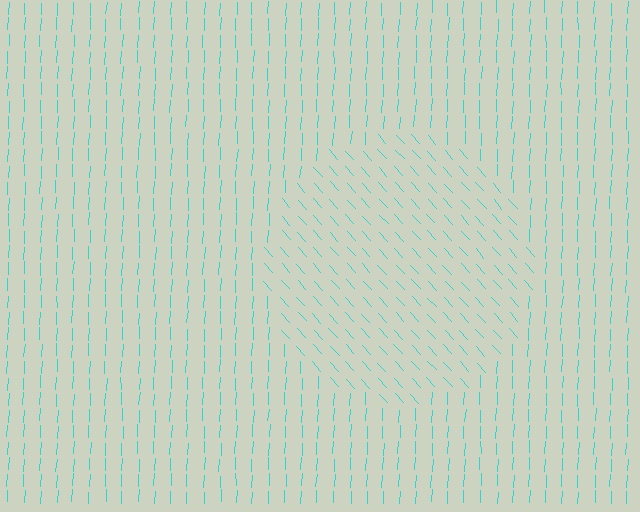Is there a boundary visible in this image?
Yes, there is a texture boundary formed by a change in line orientation.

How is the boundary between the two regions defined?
The boundary is defined purely by a change in line orientation (approximately 45 degrees difference). All lines are the same color and thickness.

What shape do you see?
I see a circle.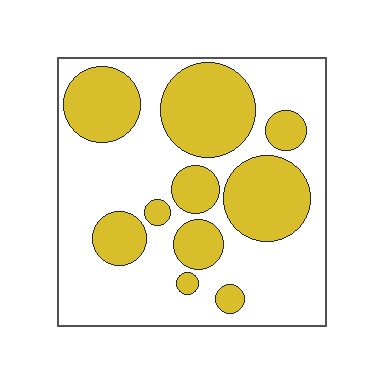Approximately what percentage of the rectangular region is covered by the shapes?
Approximately 35%.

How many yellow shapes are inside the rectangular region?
10.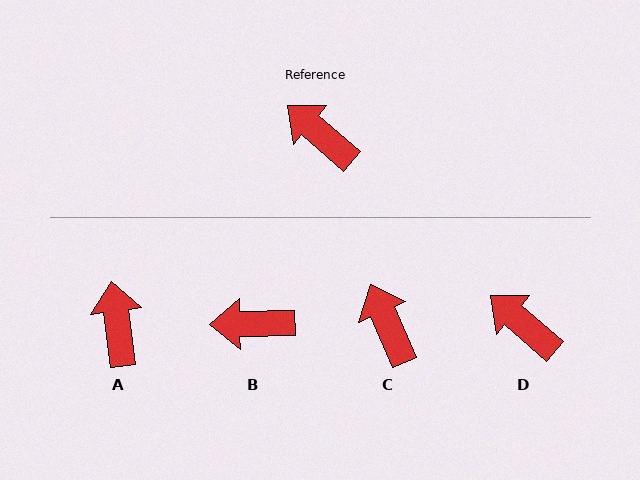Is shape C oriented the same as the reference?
No, it is off by about 26 degrees.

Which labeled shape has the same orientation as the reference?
D.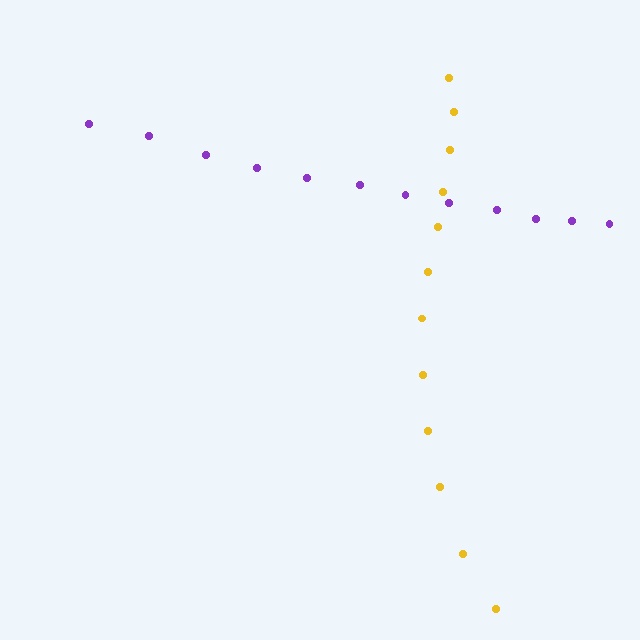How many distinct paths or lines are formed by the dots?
There are 2 distinct paths.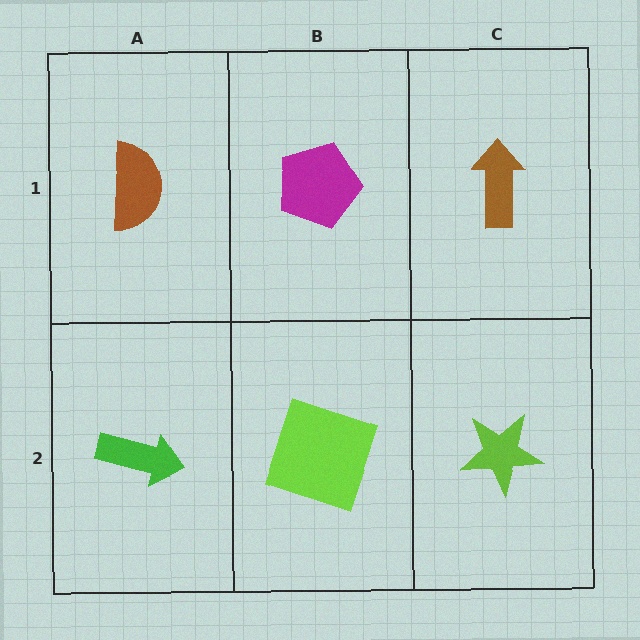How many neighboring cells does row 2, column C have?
2.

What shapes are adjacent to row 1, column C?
A lime star (row 2, column C), a magenta pentagon (row 1, column B).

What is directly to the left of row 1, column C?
A magenta pentagon.